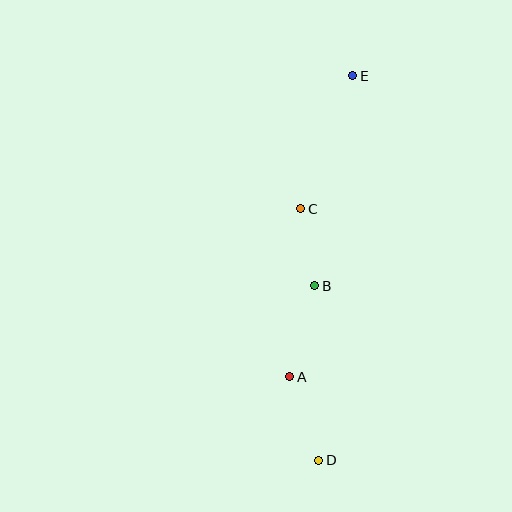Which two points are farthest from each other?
Points D and E are farthest from each other.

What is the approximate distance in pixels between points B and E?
The distance between B and E is approximately 213 pixels.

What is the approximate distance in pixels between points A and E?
The distance between A and E is approximately 307 pixels.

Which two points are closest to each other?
Points B and C are closest to each other.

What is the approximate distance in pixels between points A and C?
The distance between A and C is approximately 168 pixels.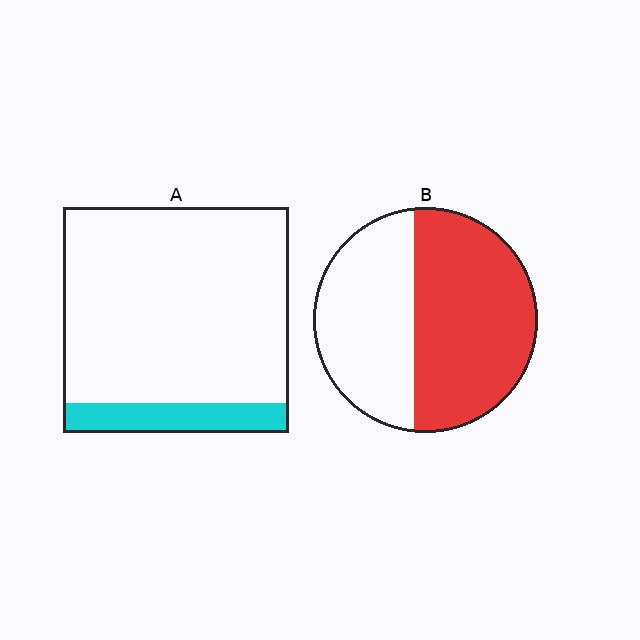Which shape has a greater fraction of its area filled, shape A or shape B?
Shape B.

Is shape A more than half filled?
No.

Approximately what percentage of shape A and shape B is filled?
A is approximately 15% and B is approximately 55%.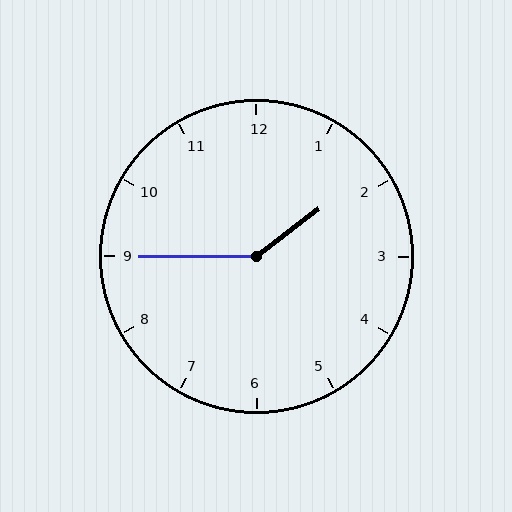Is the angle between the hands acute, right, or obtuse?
It is obtuse.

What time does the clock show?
1:45.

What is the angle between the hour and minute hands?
Approximately 142 degrees.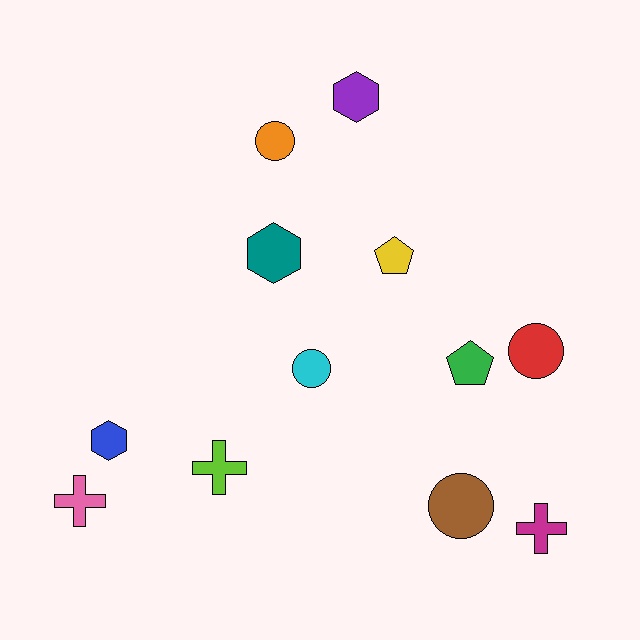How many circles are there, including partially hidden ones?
There are 4 circles.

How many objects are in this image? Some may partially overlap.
There are 12 objects.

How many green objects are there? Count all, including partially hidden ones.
There is 1 green object.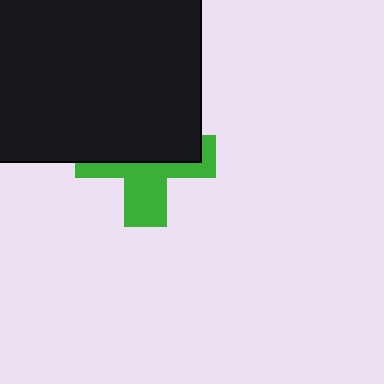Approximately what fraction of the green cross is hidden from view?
Roughly 56% of the green cross is hidden behind the black square.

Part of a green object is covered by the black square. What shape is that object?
It is a cross.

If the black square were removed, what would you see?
You would see the complete green cross.